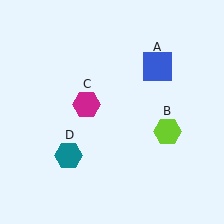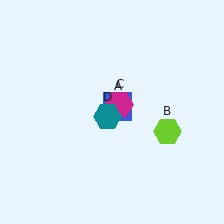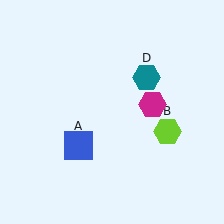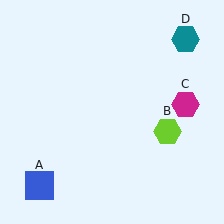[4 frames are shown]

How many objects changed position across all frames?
3 objects changed position: blue square (object A), magenta hexagon (object C), teal hexagon (object D).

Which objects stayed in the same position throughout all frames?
Lime hexagon (object B) remained stationary.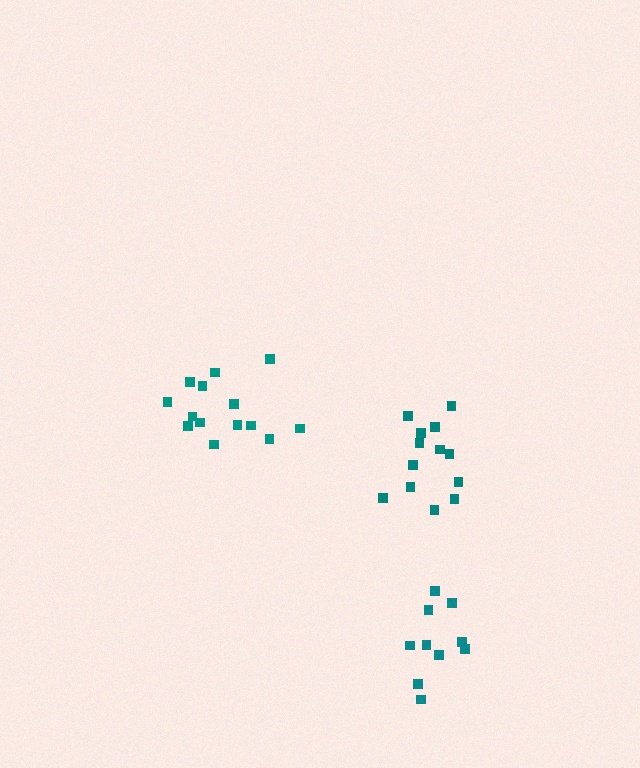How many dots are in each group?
Group 1: 10 dots, Group 2: 13 dots, Group 3: 14 dots (37 total).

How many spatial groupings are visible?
There are 3 spatial groupings.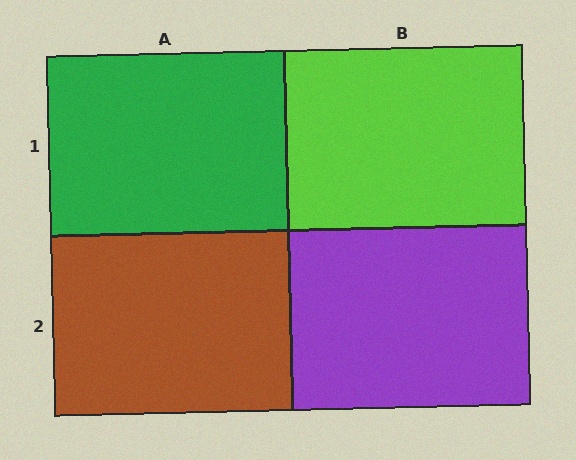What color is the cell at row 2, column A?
Brown.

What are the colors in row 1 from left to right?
Green, lime.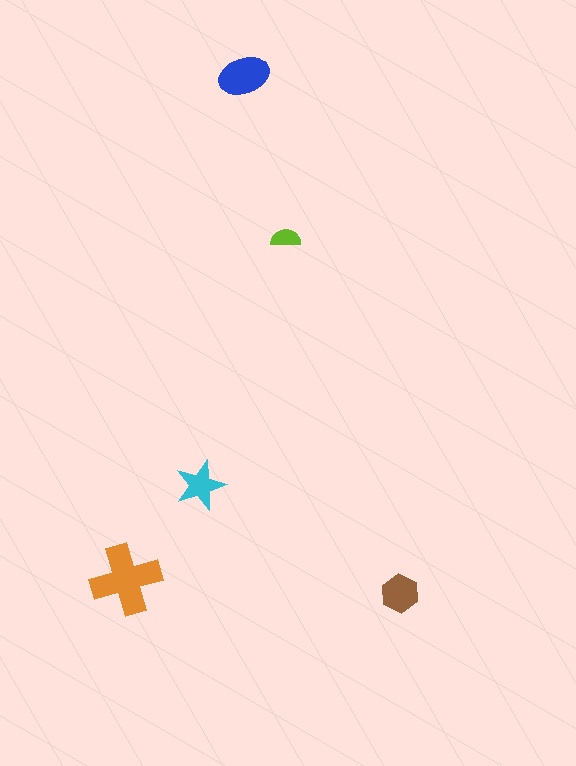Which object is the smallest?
The lime semicircle.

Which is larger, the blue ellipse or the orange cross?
The orange cross.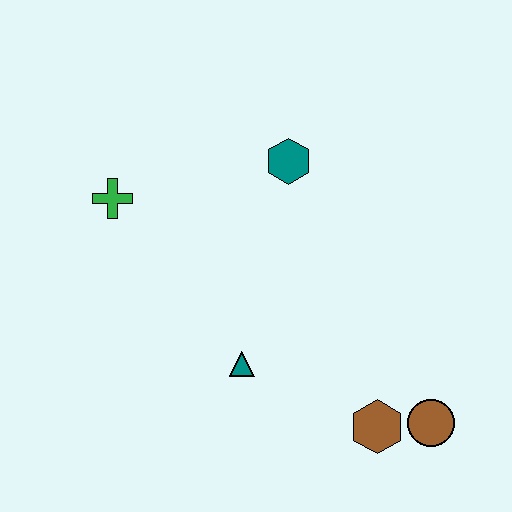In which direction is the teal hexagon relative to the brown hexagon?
The teal hexagon is above the brown hexagon.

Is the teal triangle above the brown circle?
Yes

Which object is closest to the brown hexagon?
The brown circle is closest to the brown hexagon.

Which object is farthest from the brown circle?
The green cross is farthest from the brown circle.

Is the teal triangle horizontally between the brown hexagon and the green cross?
Yes